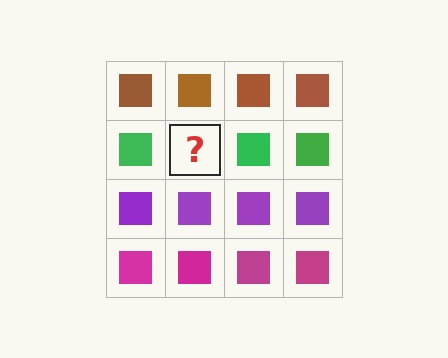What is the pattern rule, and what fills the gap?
The rule is that each row has a consistent color. The gap should be filled with a green square.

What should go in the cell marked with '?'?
The missing cell should contain a green square.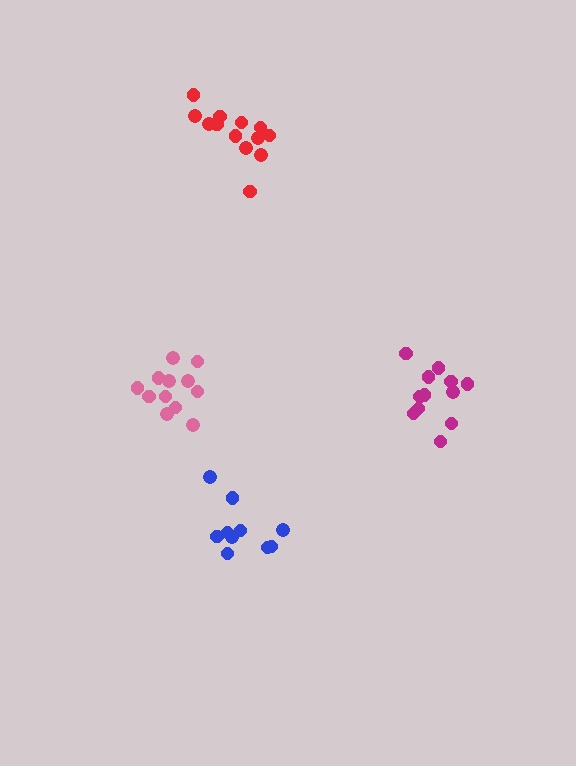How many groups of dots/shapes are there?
There are 4 groups.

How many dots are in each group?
Group 1: 13 dots, Group 2: 12 dots, Group 3: 10 dots, Group 4: 12 dots (47 total).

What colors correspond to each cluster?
The clusters are colored: red, magenta, blue, pink.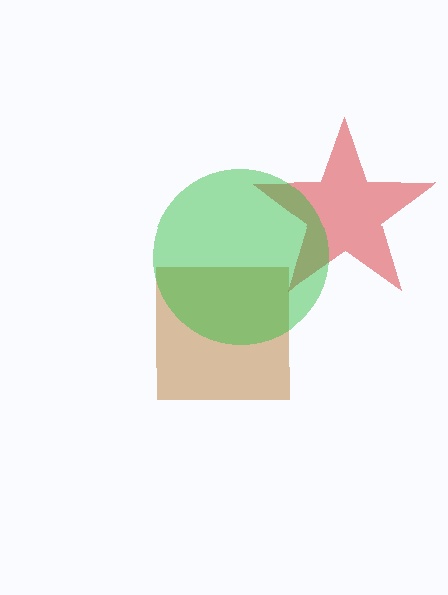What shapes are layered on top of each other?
The layered shapes are: a brown square, a red star, a green circle.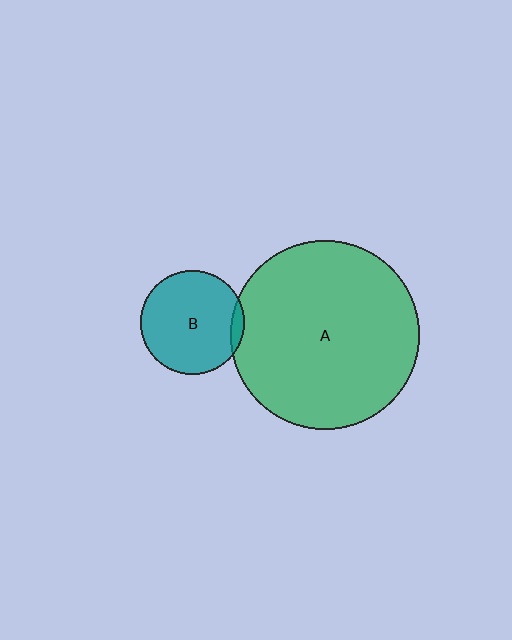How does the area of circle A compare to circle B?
Approximately 3.3 times.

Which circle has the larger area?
Circle A (green).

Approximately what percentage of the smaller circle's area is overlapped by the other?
Approximately 5%.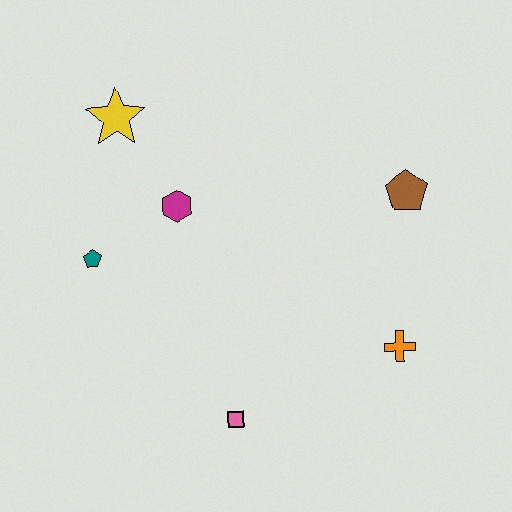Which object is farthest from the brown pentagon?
The teal pentagon is farthest from the brown pentagon.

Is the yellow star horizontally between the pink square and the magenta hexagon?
No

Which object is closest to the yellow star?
The magenta hexagon is closest to the yellow star.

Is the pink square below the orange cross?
Yes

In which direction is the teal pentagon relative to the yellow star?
The teal pentagon is below the yellow star.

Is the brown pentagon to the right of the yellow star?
Yes